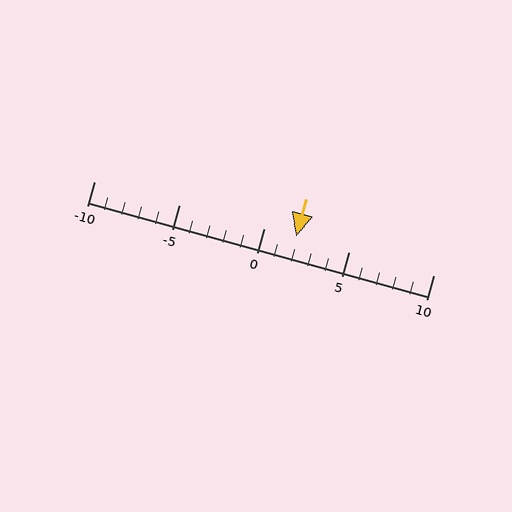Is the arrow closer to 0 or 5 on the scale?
The arrow is closer to 0.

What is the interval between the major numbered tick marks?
The major tick marks are spaced 5 units apart.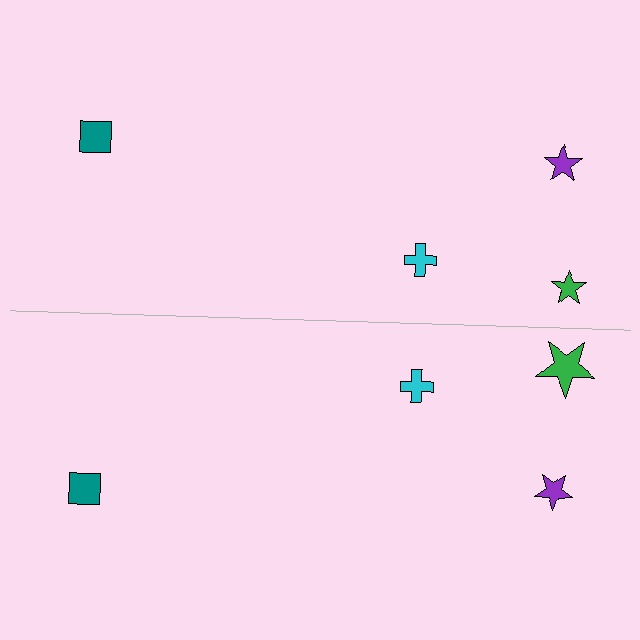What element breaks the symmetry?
The green star on the bottom side has a different size than its mirror counterpart.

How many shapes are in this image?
There are 8 shapes in this image.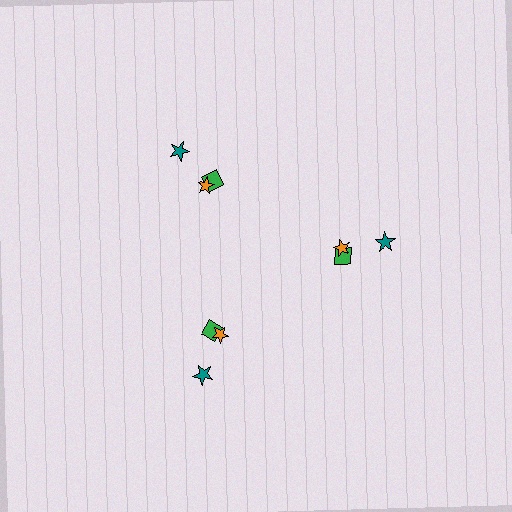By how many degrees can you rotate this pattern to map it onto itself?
The pattern maps onto itself every 120 degrees of rotation.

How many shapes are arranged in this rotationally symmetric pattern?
There are 9 shapes, arranged in 3 groups of 3.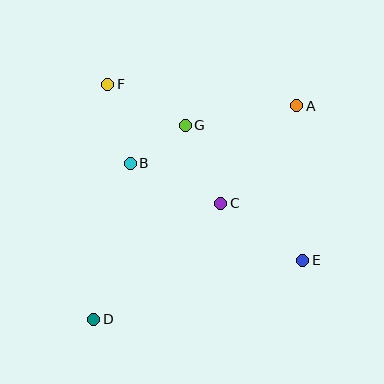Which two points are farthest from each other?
Points A and D are farthest from each other.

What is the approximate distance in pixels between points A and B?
The distance between A and B is approximately 176 pixels.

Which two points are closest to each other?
Points B and G are closest to each other.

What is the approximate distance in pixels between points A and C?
The distance between A and C is approximately 124 pixels.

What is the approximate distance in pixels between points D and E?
The distance between D and E is approximately 217 pixels.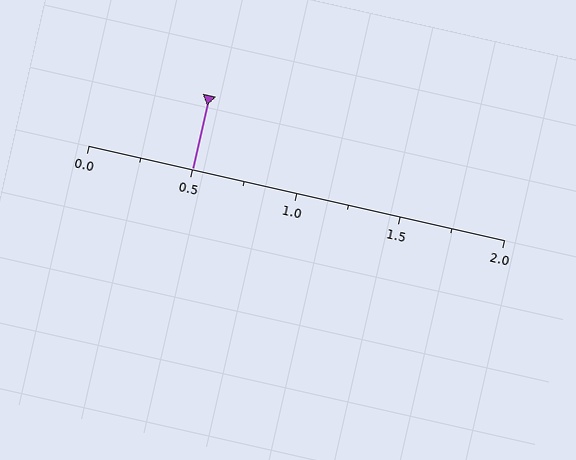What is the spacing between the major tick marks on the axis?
The major ticks are spaced 0.5 apart.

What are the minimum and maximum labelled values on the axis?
The axis runs from 0.0 to 2.0.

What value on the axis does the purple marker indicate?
The marker indicates approximately 0.5.